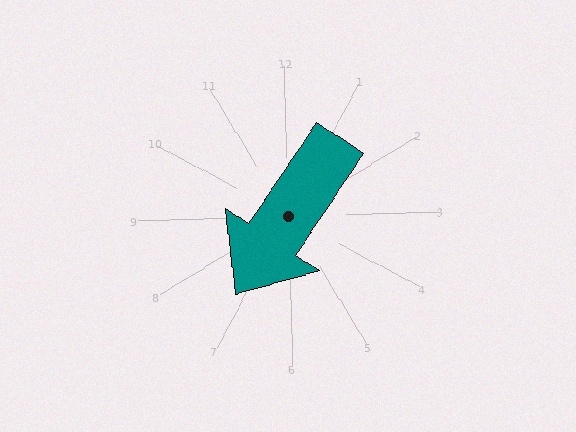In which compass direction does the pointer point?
Southwest.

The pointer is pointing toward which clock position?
Roughly 7 o'clock.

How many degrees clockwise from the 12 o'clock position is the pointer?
Approximately 215 degrees.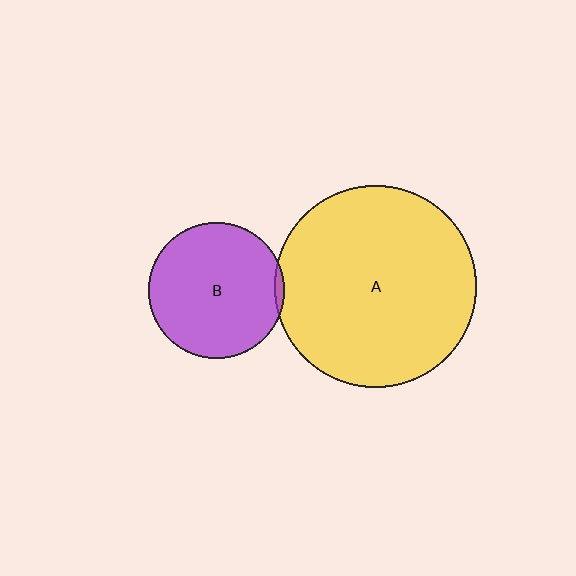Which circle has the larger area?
Circle A (yellow).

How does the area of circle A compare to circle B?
Approximately 2.2 times.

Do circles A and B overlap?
Yes.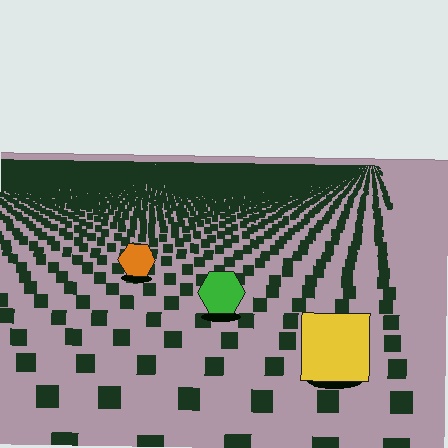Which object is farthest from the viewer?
The orange hexagon is farthest from the viewer. It appears smaller and the ground texture around it is denser.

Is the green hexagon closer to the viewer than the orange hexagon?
Yes. The green hexagon is closer — you can tell from the texture gradient: the ground texture is coarser near it.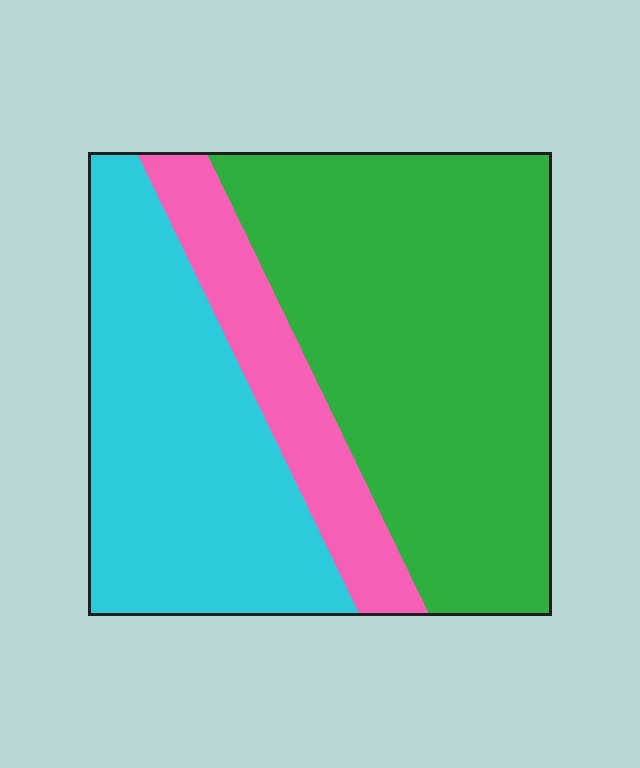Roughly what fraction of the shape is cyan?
Cyan takes up about one third (1/3) of the shape.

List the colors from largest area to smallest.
From largest to smallest: green, cyan, pink.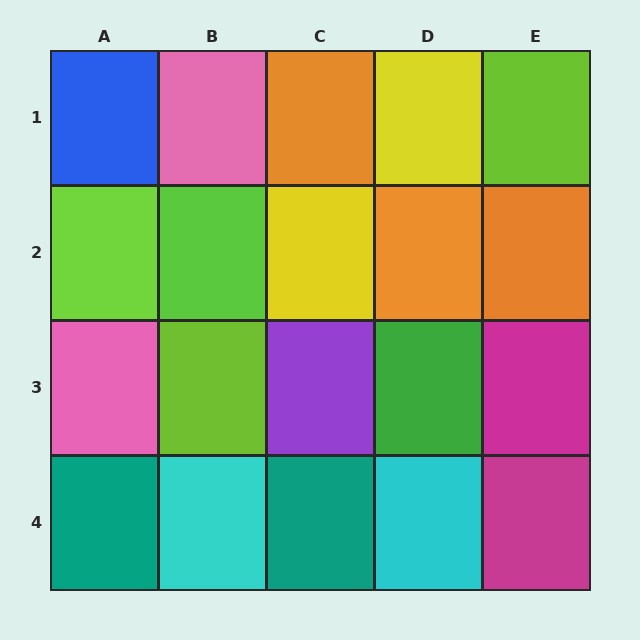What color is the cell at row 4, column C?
Teal.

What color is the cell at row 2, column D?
Orange.